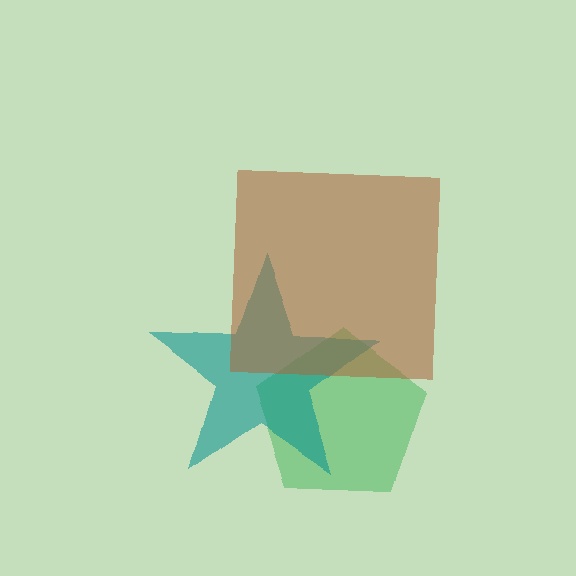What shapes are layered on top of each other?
The layered shapes are: a green pentagon, a teal star, a brown square.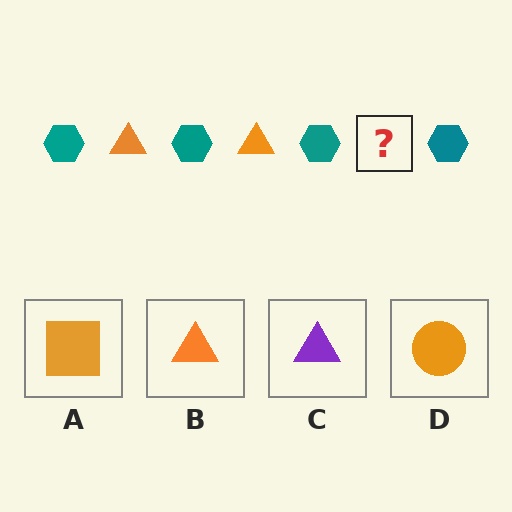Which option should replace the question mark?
Option B.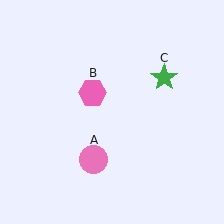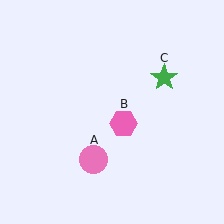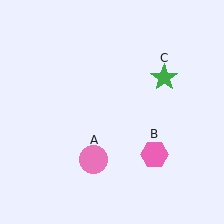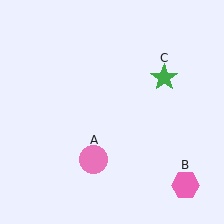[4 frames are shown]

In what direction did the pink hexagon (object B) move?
The pink hexagon (object B) moved down and to the right.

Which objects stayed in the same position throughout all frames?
Pink circle (object A) and green star (object C) remained stationary.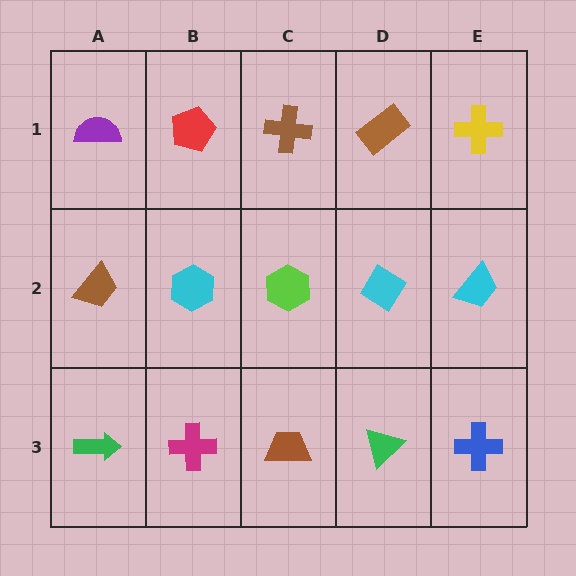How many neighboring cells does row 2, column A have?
3.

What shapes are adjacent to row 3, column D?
A cyan diamond (row 2, column D), a brown trapezoid (row 3, column C), a blue cross (row 3, column E).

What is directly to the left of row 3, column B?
A green arrow.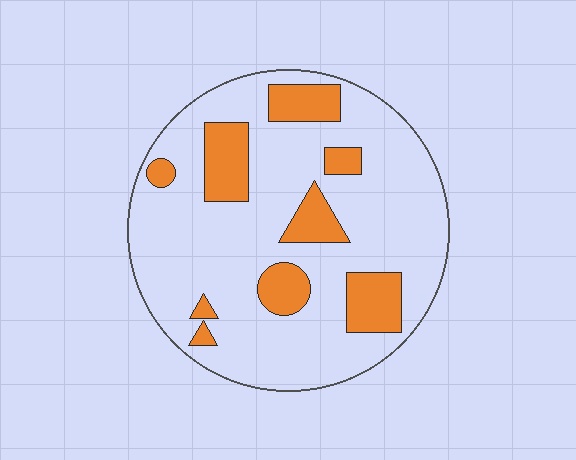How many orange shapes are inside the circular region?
9.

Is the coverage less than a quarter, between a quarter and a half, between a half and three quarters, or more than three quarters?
Less than a quarter.